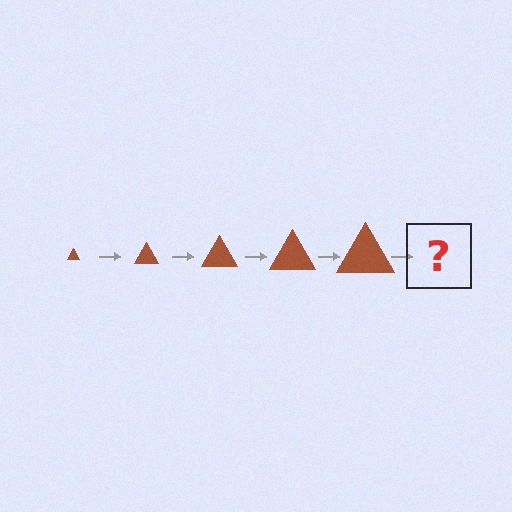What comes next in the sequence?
The next element should be a brown triangle, larger than the previous one.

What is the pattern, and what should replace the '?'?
The pattern is that the triangle gets progressively larger each step. The '?' should be a brown triangle, larger than the previous one.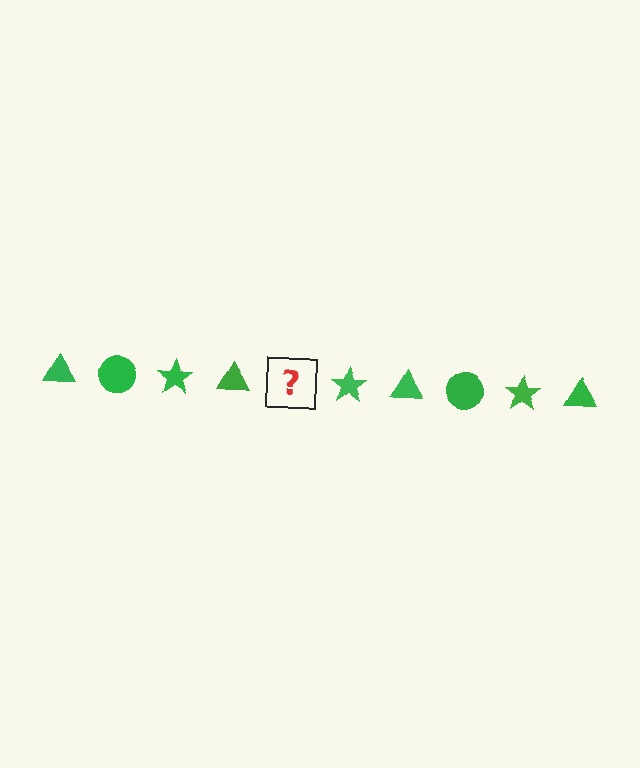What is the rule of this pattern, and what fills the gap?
The rule is that the pattern cycles through triangle, circle, star shapes in green. The gap should be filled with a green circle.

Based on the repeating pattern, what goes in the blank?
The blank should be a green circle.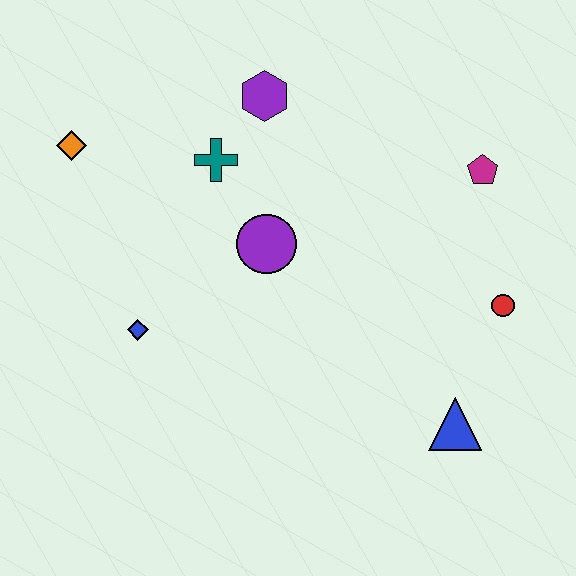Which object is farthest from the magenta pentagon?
The orange diamond is farthest from the magenta pentagon.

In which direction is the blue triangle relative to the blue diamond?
The blue triangle is to the right of the blue diamond.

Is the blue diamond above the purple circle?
No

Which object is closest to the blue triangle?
The red circle is closest to the blue triangle.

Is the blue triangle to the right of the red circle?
No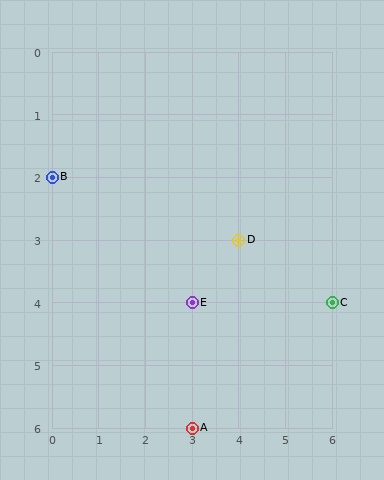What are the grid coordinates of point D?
Point D is at grid coordinates (4, 3).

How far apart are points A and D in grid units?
Points A and D are 1 column and 3 rows apart (about 3.2 grid units diagonally).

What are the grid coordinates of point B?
Point B is at grid coordinates (0, 2).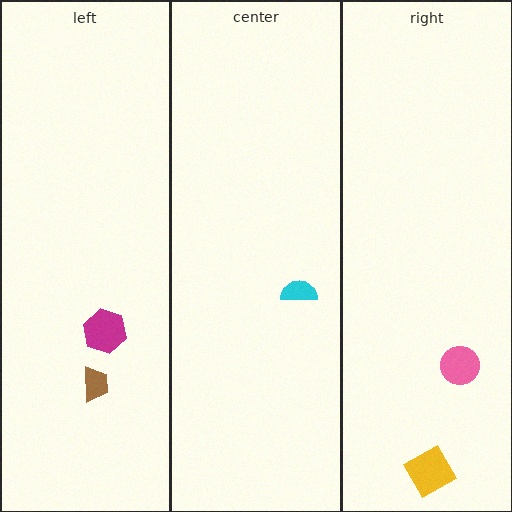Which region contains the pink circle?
The right region.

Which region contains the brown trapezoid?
The left region.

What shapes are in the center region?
The cyan semicircle.